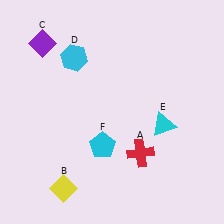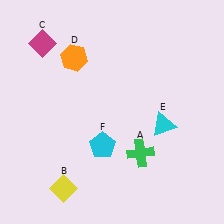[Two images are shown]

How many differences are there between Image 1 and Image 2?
There are 3 differences between the two images.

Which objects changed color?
A changed from red to green. C changed from purple to magenta. D changed from cyan to orange.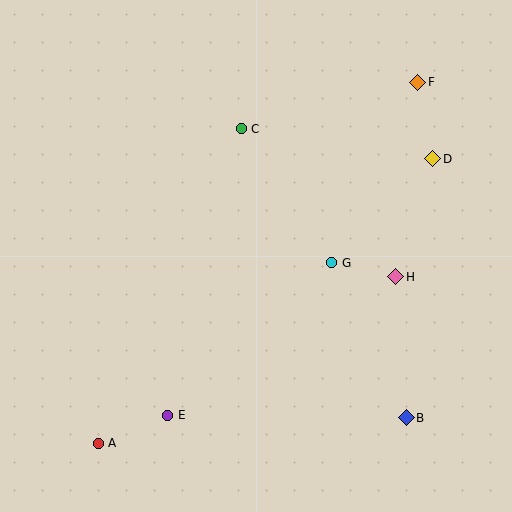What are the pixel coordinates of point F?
Point F is at (418, 82).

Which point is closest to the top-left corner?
Point C is closest to the top-left corner.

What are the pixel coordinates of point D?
Point D is at (433, 159).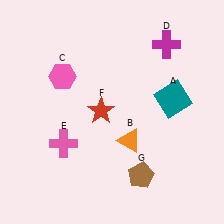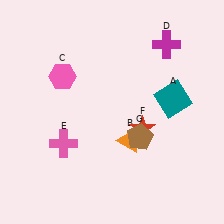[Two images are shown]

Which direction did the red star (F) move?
The red star (F) moved right.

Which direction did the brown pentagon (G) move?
The brown pentagon (G) moved up.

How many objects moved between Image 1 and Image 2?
2 objects moved between the two images.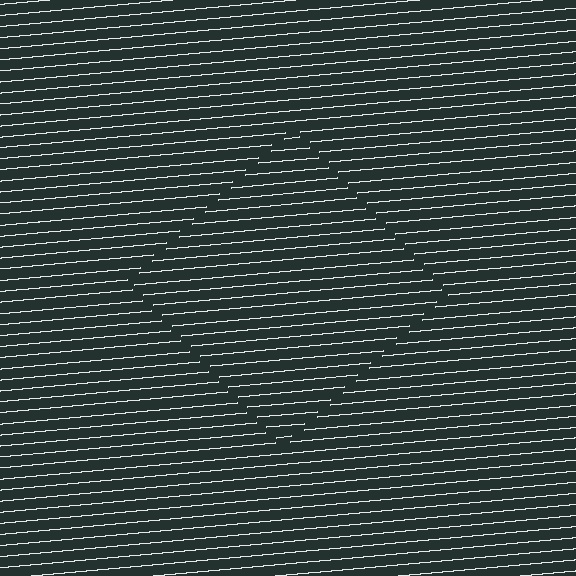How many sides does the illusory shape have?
4 sides — the line-ends trace a square.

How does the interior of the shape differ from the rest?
The interior of the shape contains the same grating, shifted by half a period — the contour is defined by the phase discontinuity where line-ends from the inner and outer gratings abut.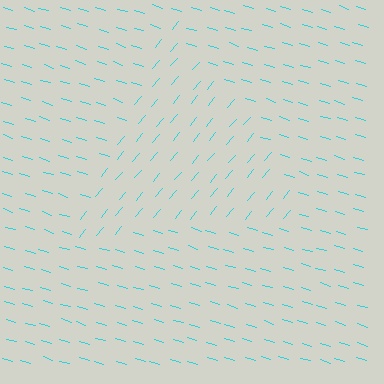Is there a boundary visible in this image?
Yes, there is a texture boundary formed by a change in line orientation.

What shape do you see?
I see a triangle.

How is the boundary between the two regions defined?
The boundary is defined purely by a change in line orientation (approximately 67 degrees difference). All lines are the same color and thickness.